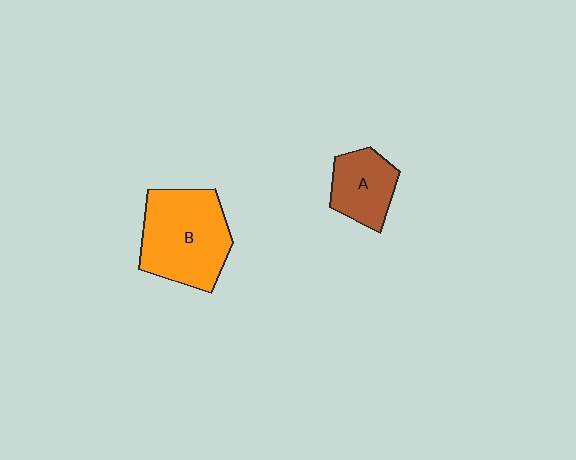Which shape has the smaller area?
Shape A (brown).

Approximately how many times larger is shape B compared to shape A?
Approximately 1.9 times.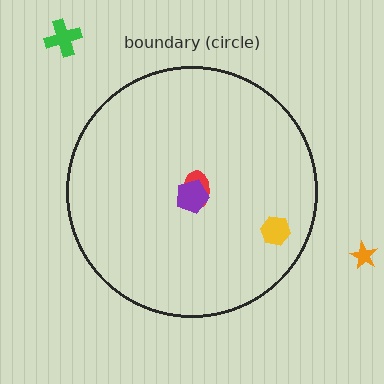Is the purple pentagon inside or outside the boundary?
Inside.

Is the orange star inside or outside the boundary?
Outside.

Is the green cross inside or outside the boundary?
Outside.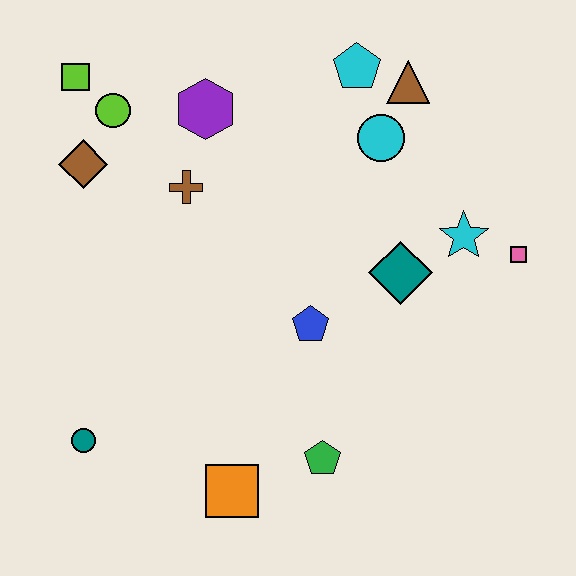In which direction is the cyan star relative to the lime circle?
The cyan star is to the right of the lime circle.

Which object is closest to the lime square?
The lime circle is closest to the lime square.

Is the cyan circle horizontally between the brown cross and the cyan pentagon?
No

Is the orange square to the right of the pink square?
No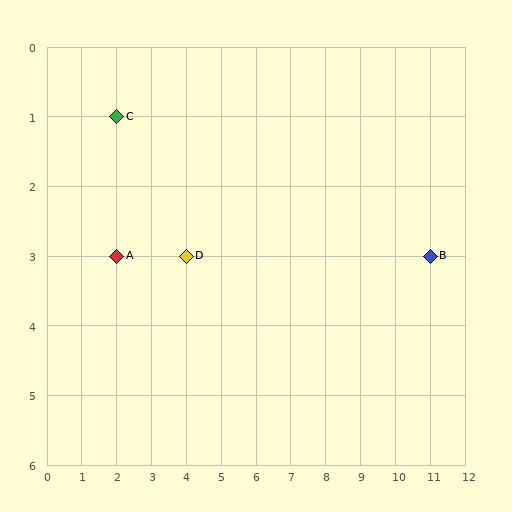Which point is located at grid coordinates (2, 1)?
Point C is at (2, 1).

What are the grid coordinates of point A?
Point A is at grid coordinates (2, 3).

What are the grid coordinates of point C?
Point C is at grid coordinates (2, 1).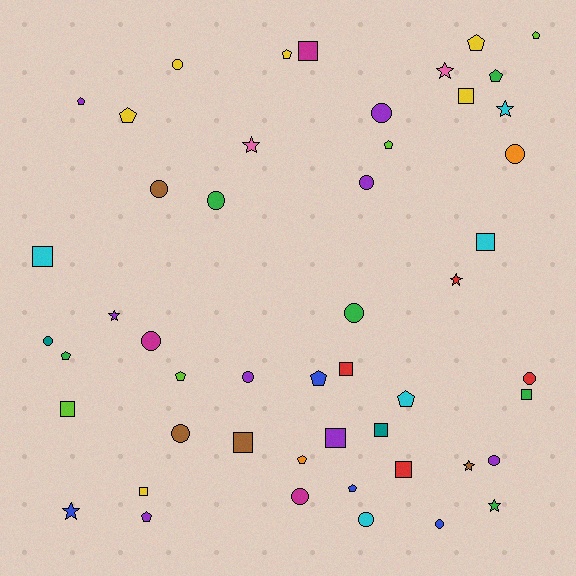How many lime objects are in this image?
There are 4 lime objects.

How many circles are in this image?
There are 16 circles.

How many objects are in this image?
There are 50 objects.